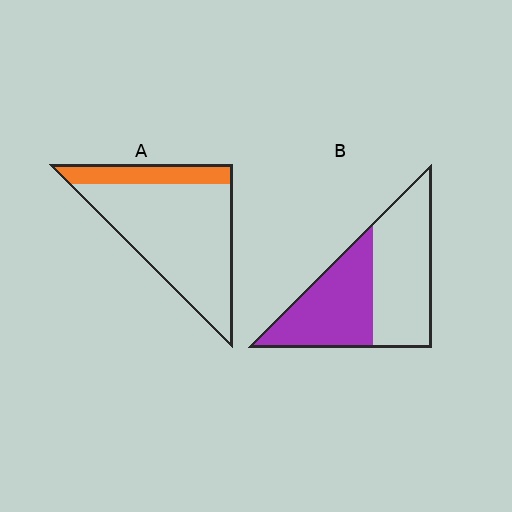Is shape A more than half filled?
No.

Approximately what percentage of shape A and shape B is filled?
A is approximately 20% and B is approximately 45%.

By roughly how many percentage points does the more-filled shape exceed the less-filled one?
By roughly 25 percentage points (B over A).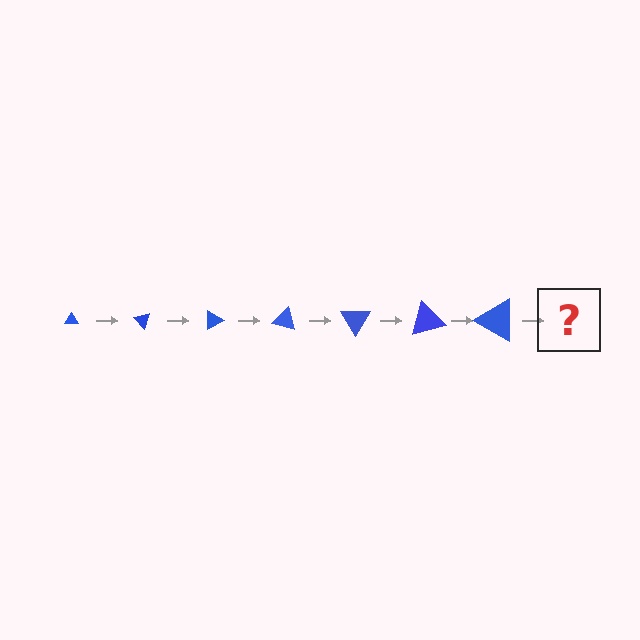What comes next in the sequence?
The next element should be a triangle, larger than the previous one and rotated 315 degrees from the start.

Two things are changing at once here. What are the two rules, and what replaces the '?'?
The two rules are that the triangle grows larger each step and it rotates 45 degrees each step. The '?' should be a triangle, larger than the previous one and rotated 315 degrees from the start.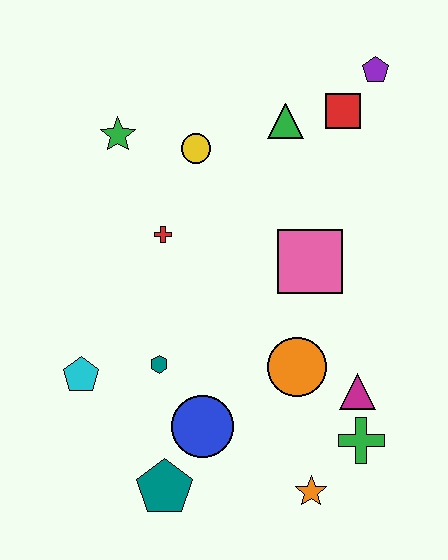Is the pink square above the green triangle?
No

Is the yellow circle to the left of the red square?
Yes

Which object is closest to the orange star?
The green cross is closest to the orange star.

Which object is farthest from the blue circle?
The purple pentagon is farthest from the blue circle.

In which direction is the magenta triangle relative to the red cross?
The magenta triangle is to the right of the red cross.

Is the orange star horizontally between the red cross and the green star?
No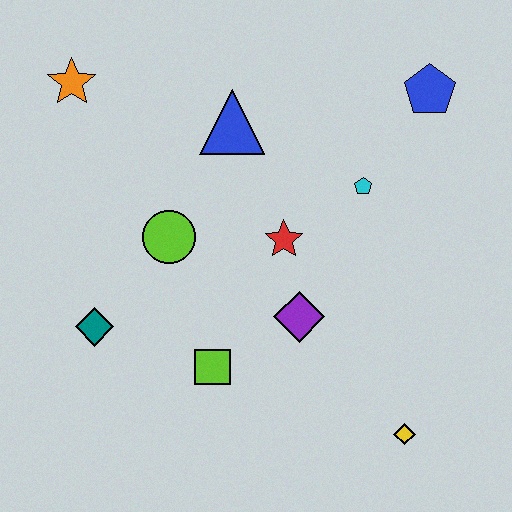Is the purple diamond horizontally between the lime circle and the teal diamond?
No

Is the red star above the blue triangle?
No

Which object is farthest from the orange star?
The yellow diamond is farthest from the orange star.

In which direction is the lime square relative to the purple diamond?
The lime square is to the left of the purple diamond.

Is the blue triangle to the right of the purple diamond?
No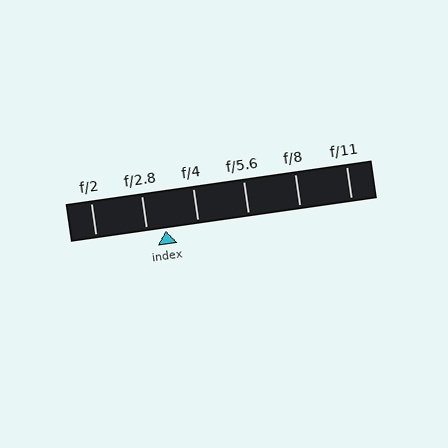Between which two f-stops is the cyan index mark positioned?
The index mark is between f/2.8 and f/4.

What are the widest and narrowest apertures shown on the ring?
The widest aperture shown is f/2 and the narrowest is f/11.